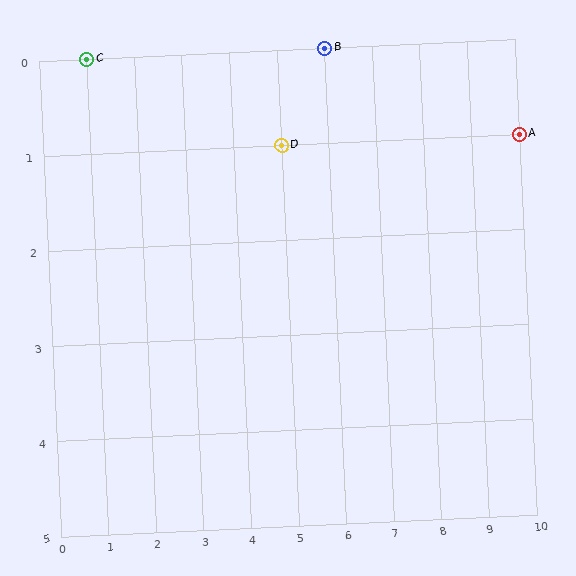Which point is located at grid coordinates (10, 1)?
Point A is at (10, 1).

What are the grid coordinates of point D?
Point D is at grid coordinates (5, 1).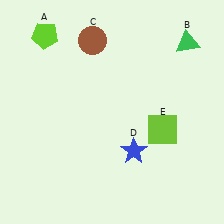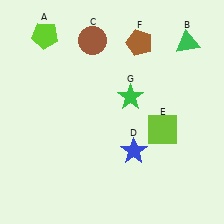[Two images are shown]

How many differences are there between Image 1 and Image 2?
There are 2 differences between the two images.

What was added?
A brown pentagon (F), a green star (G) were added in Image 2.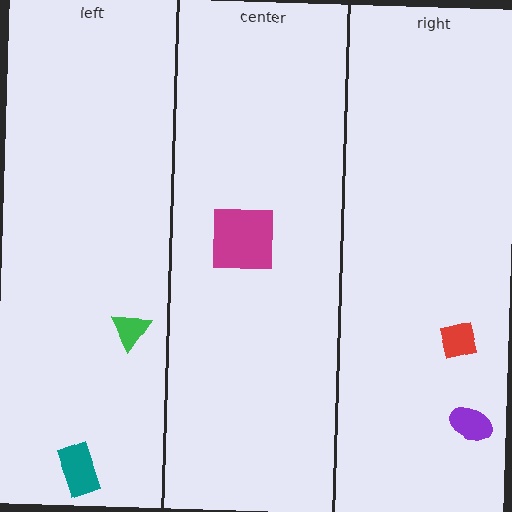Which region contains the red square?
The right region.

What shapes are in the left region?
The teal rectangle, the green triangle.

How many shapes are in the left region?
2.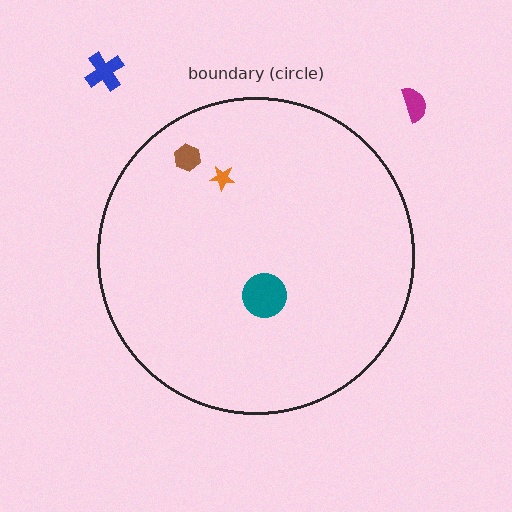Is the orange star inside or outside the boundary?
Inside.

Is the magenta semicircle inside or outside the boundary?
Outside.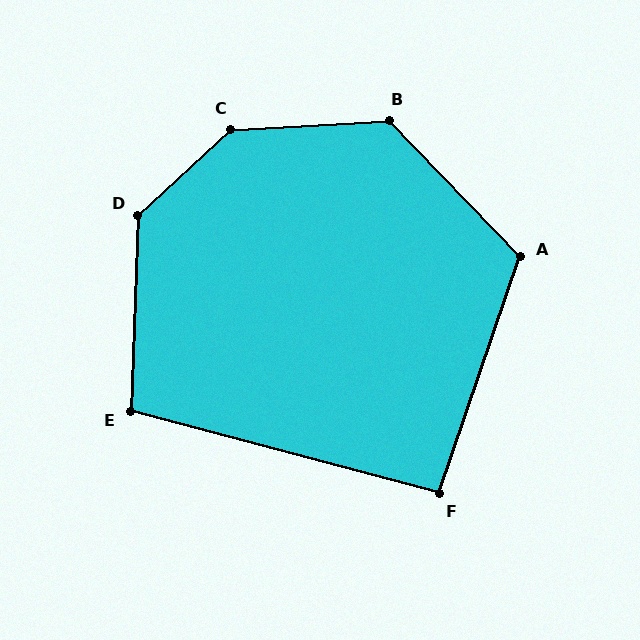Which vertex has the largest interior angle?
C, at approximately 140 degrees.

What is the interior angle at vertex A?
Approximately 117 degrees (obtuse).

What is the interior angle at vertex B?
Approximately 131 degrees (obtuse).